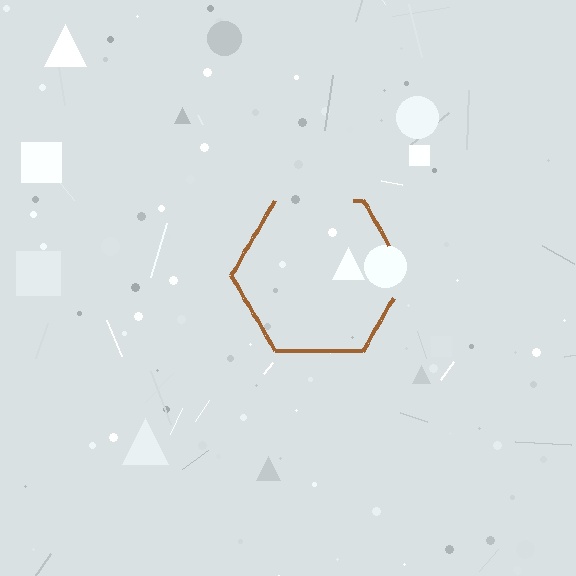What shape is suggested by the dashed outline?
The dashed outline suggests a hexagon.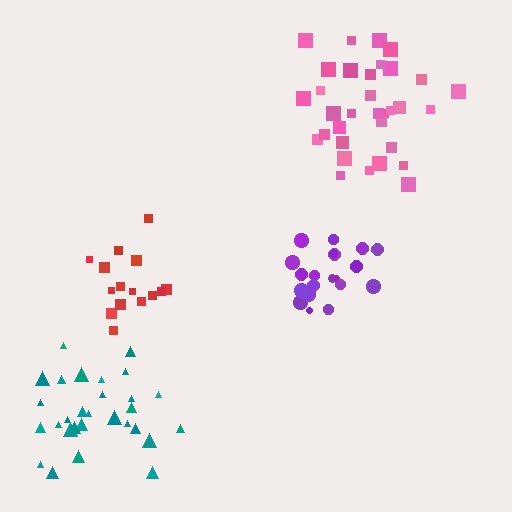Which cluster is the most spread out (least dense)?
Teal.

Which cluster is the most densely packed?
Purple.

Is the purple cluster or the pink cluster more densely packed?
Purple.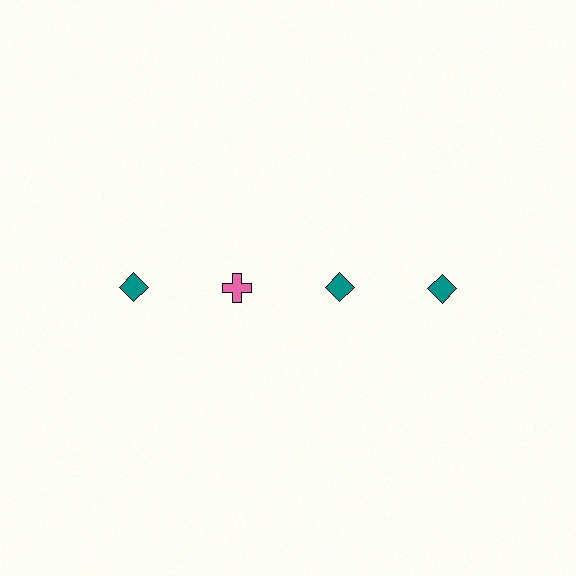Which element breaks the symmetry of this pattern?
The pink cross in the top row, second from left column breaks the symmetry. All other shapes are teal diamonds.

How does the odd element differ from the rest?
It differs in both color (pink instead of teal) and shape (cross instead of diamond).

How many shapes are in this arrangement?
There are 4 shapes arranged in a grid pattern.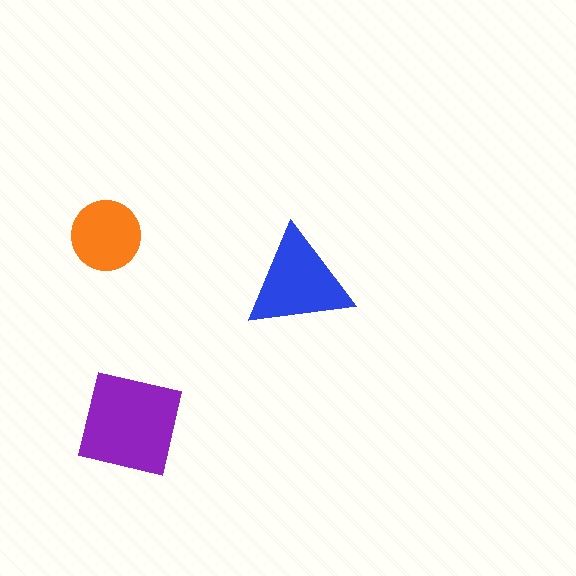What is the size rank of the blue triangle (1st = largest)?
2nd.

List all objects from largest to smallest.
The purple square, the blue triangle, the orange circle.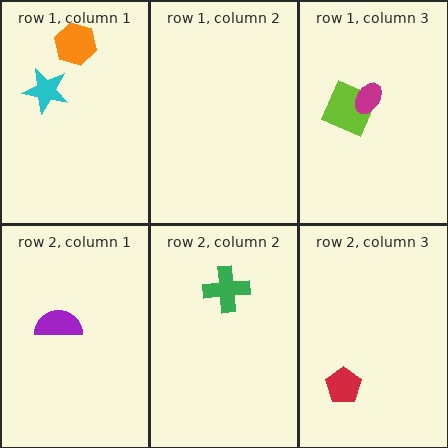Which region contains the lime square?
The row 1, column 3 region.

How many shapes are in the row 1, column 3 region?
2.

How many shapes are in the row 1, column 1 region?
2.